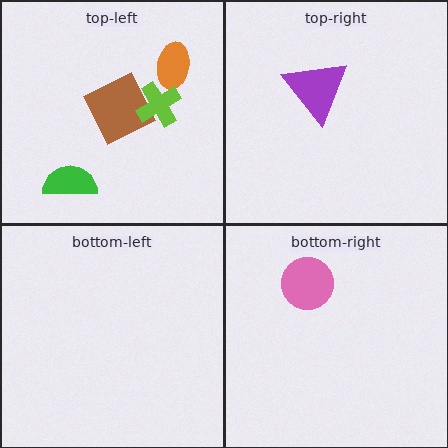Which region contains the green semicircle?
The top-left region.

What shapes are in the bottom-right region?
The pink circle.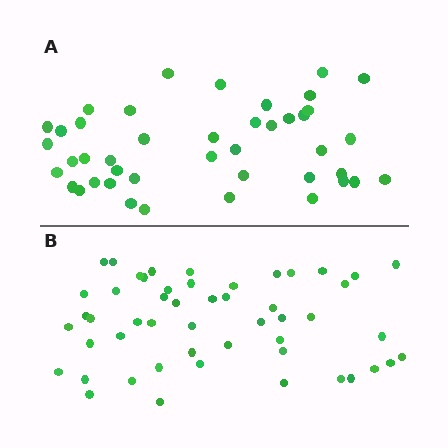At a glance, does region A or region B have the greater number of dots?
Region B (the bottom region) has more dots.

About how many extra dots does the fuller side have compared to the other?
Region B has roughly 8 or so more dots than region A.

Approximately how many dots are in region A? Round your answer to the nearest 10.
About 40 dots. (The exact count is 43, which rounds to 40.)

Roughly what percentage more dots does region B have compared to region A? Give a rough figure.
About 20% more.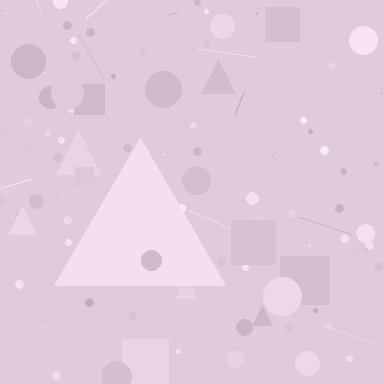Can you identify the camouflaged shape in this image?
The camouflaged shape is a triangle.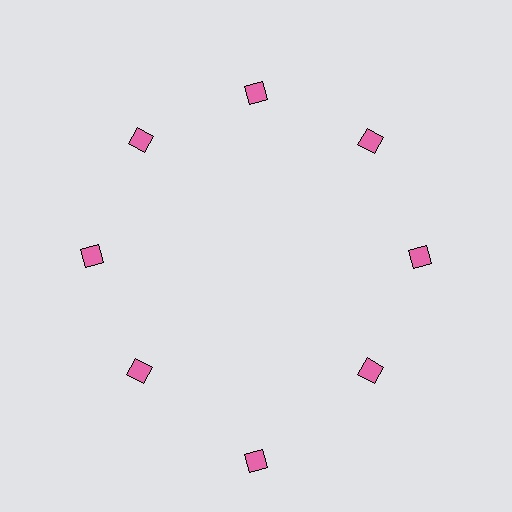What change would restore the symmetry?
The symmetry would be restored by moving it inward, back onto the ring so that all 8 diamonds sit at equal angles and equal distance from the center.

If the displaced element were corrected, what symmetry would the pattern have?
It would have 8-fold rotational symmetry — the pattern would map onto itself every 45 degrees.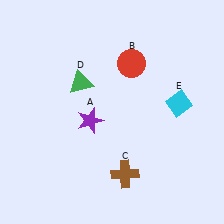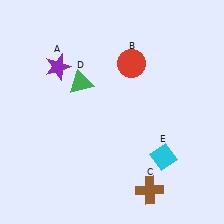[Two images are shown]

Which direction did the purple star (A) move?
The purple star (A) moved up.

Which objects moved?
The objects that moved are: the purple star (A), the brown cross (C), the cyan diamond (E).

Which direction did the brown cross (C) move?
The brown cross (C) moved right.